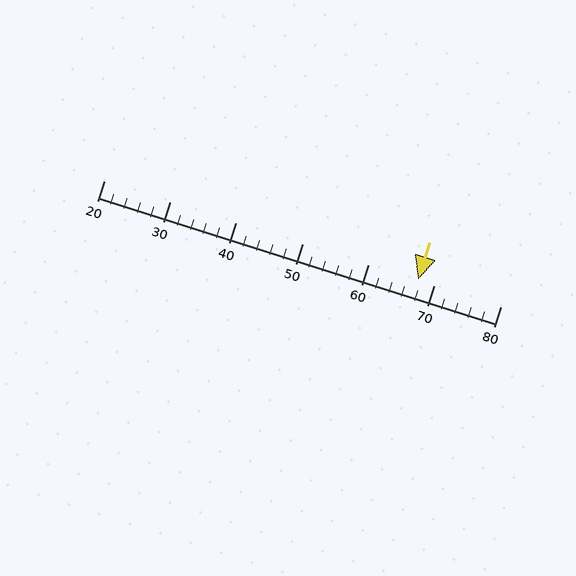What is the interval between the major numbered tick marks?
The major tick marks are spaced 10 units apart.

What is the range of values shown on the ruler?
The ruler shows values from 20 to 80.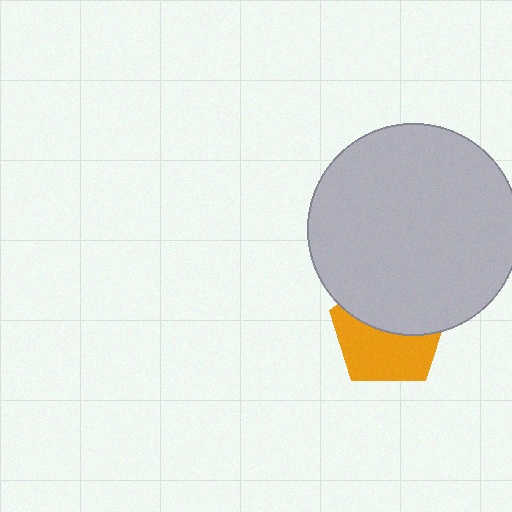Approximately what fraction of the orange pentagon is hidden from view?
Roughly 48% of the orange pentagon is hidden behind the light gray circle.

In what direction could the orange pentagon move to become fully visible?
The orange pentagon could move down. That would shift it out from behind the light gray circle entirely.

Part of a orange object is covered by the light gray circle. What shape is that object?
It is a pentagon.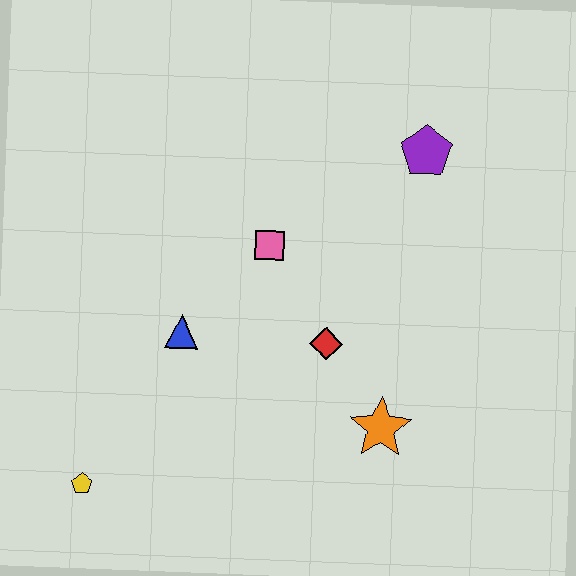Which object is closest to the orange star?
The red diamond is closest to the orange star.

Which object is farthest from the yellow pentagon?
The purple pentagon is farthest from the yellow pentagon.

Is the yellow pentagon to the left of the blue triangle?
Yes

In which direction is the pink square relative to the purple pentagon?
The pink square is to the left of the purple pentagon.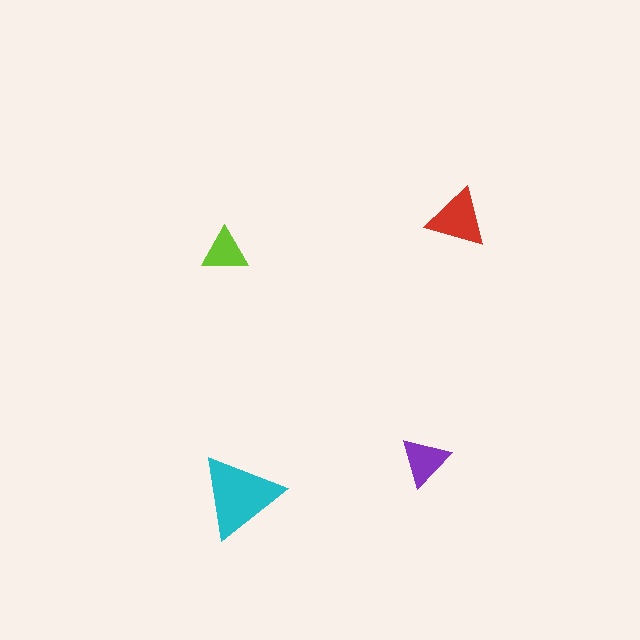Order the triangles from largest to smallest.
the cyan one, the red one, the purple one, the lime one.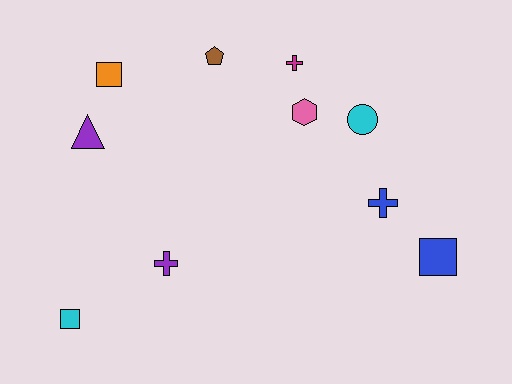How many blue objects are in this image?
There are 2 blue objects.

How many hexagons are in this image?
There is 1 hexagon.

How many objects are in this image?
There are 10 objects.